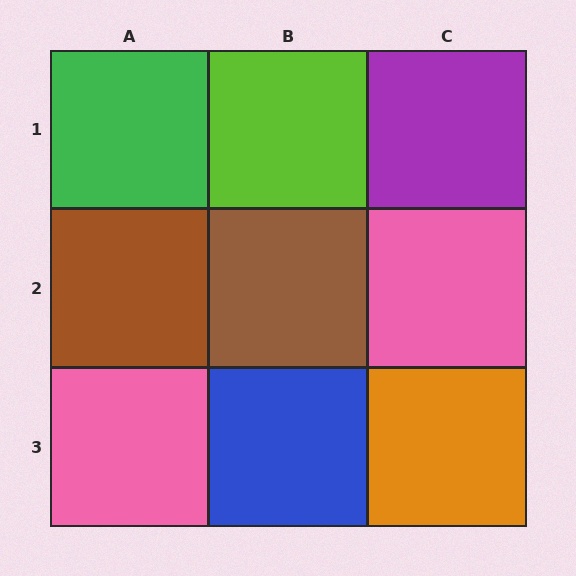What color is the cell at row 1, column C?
Purple.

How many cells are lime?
1 cell is lime.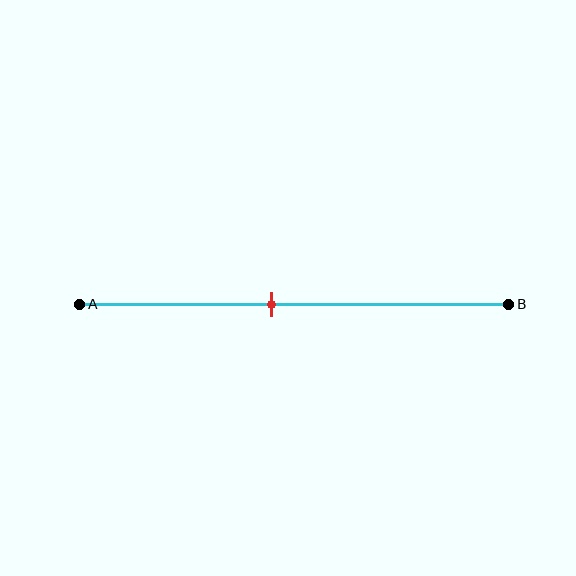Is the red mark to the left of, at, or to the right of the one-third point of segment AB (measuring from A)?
The red mark is to the right of the one-third point of segment AB.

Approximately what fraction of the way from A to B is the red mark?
The red mark is approximately 45% of the way from A to B.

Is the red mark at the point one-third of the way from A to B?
No, the mark is at about 45% from A, not at the 33% one-third point.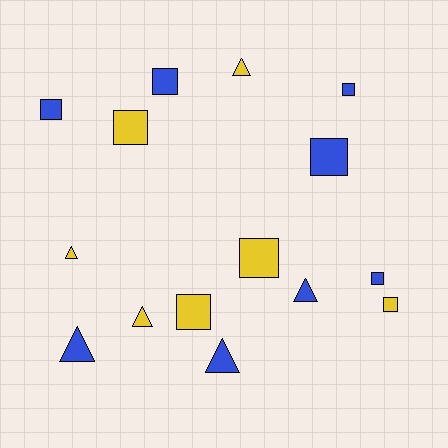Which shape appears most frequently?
Square, with 9 objects.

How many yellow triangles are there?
There are 3 yellow triangles.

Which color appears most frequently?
Blue, with 8 objects.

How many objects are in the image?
There are 15 objects.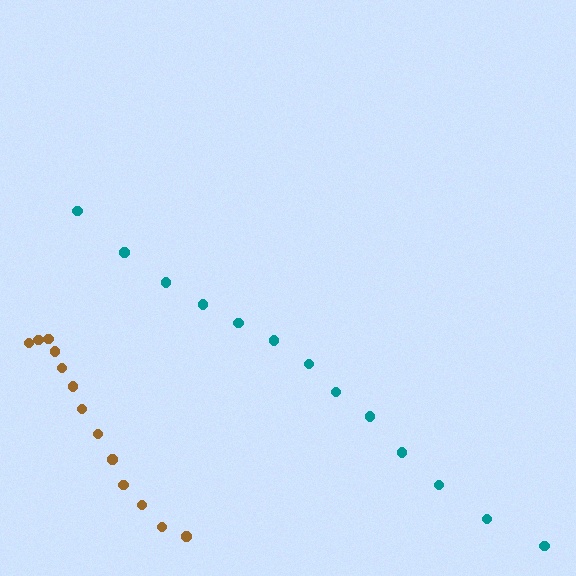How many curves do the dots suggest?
There are 2 distinct paths.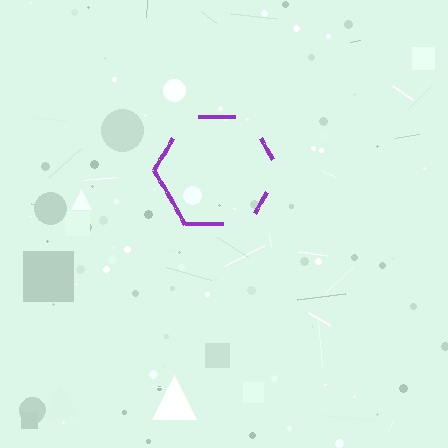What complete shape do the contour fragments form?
The contour fragments form a hexagon.